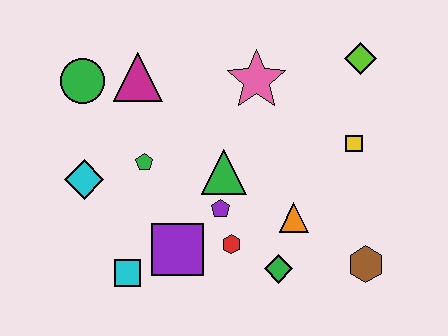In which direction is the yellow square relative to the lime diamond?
The yellow square is below the lime diamond.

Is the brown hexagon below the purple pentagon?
Yes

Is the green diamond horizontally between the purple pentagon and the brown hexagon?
Yes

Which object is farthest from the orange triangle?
The green circle is farthest from the orange triangle.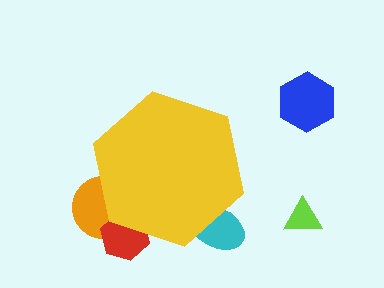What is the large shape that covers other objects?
A yellow hexagon.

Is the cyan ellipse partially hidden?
Yes, the cyan ellipse is partially hidden behind the yellow hexagon.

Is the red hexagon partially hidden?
Yes, the red hexagon is partially hidden behind the yellow hexagon.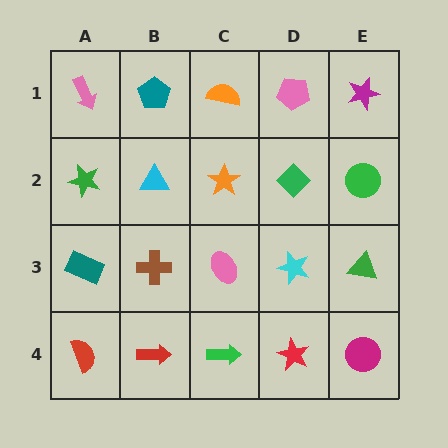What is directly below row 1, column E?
A green circle.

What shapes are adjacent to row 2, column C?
An orange semicircle (row 1, column C), a pink ellipse (row 3, column C), a cyan triangle (row 2, column B), a green diamond (row 2, column D).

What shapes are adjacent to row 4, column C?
A pink ellipse (row 3, column C), a red arrow (row 4, column B), a red star (row 4, column D).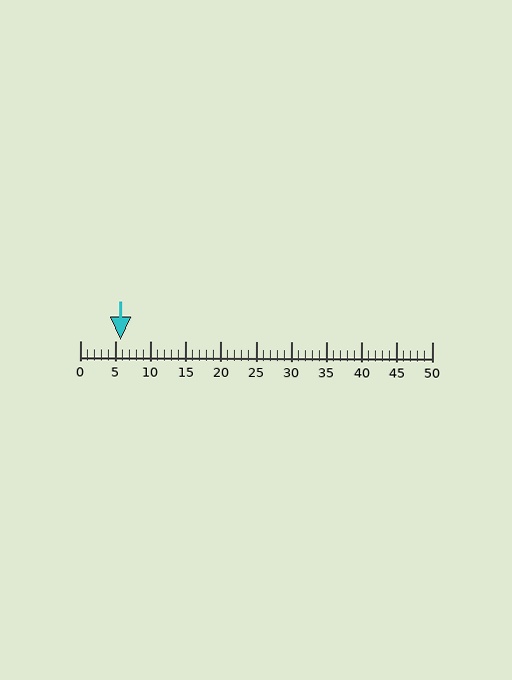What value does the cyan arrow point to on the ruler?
The cyan arrow points to approximately 6.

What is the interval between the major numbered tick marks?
The major tick marks are spaced 5 units apart.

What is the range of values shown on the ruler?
The ruler shows values from 0 to 50.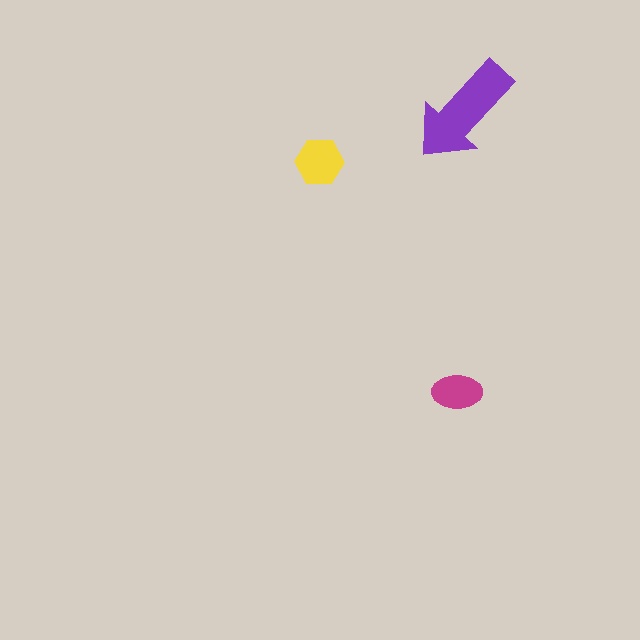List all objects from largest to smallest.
The purple arrow, the yellow hexagon, the magenta ellipse.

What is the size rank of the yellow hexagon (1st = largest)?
2nd.